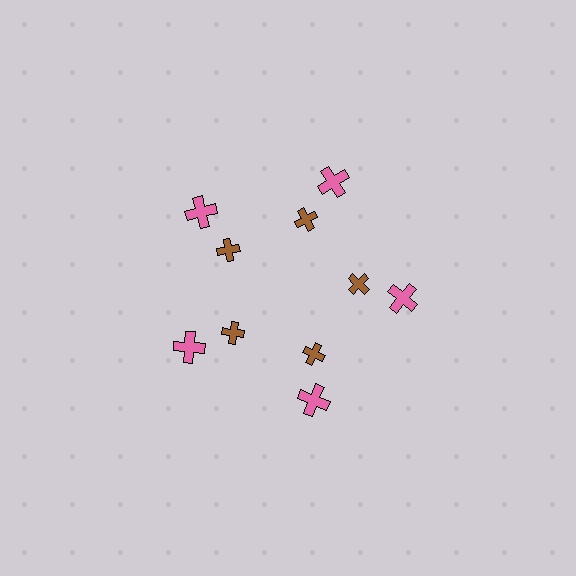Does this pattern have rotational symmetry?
Yes, this pattern has 5-fold rotational symmetry. It looks the same after rotating 72 degrees around the center.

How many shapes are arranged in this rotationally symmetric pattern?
There are 10 shapes, arranged in 5 groups of 2.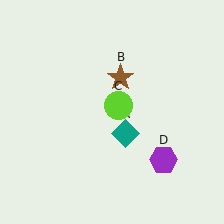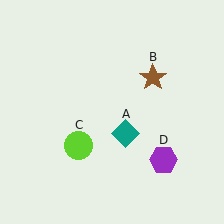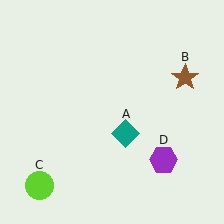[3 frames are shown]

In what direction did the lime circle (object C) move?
The lime circle (object C) moved down and to the left.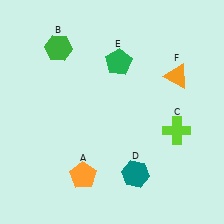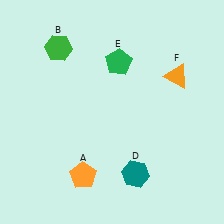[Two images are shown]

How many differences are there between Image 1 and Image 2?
There is 1 difference between the two images.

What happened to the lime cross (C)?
The lime cross (C) was removed in Image 2. It was in the bottom-right area of Image 1.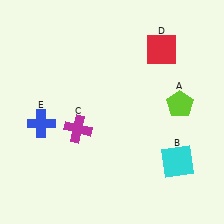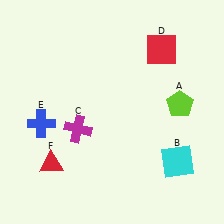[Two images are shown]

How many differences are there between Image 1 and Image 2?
There is 1 difference between the two images.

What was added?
A red triangle (F) was added in Image 2.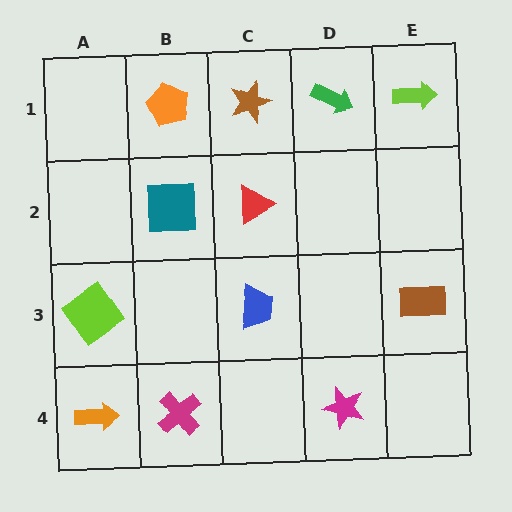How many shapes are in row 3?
3 shapes.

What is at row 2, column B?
A teal square.